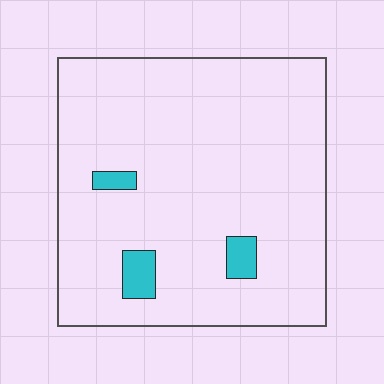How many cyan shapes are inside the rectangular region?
3.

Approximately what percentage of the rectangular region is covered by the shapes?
Approximately 5%.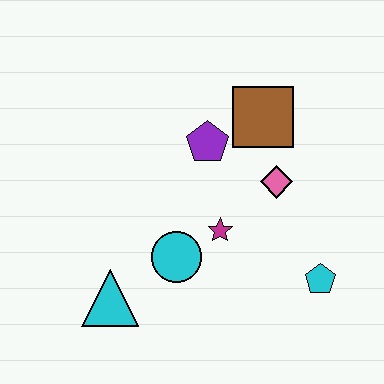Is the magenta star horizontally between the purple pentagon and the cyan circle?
No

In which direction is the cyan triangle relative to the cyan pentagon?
The cyan triangle is to the left of the cyan pentagon.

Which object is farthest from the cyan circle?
The brown square is farthest from the cyan circle.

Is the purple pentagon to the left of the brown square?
Yes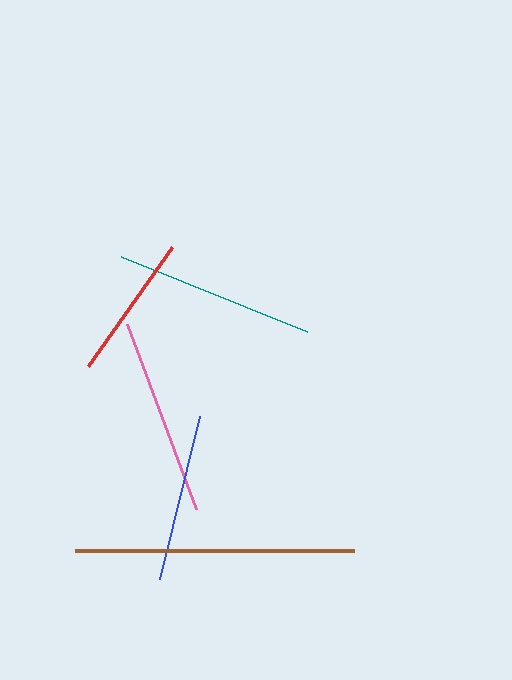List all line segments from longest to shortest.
From longest to shortest: brown, teal, pink, blue, red.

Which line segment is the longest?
The brown line is the longest at approximately 278 pixels.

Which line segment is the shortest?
The red line is the shortest at approximately 145 pixels.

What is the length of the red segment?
The red segment is approximately 145 pixels long.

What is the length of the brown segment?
The brown segment is approximately 278 pixels long.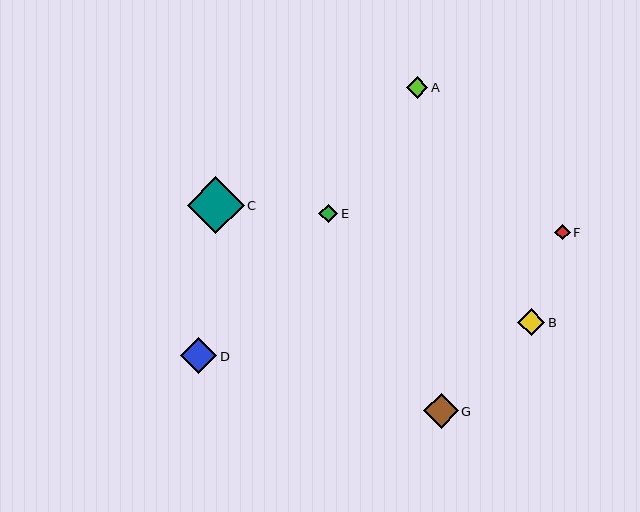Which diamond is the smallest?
Diamond F is the smallest with a size of approximately 15 pixels.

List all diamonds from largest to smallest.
From largest to smallest: C, D, G, B, A, E, F.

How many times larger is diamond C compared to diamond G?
Diamond C is approximately 1.7 times the size of diamond G.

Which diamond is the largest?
Diamond C is the largest with a size of approximately 57 pixels.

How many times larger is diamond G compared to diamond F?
Diamond G is approximately 2.2 times the size of diamond F.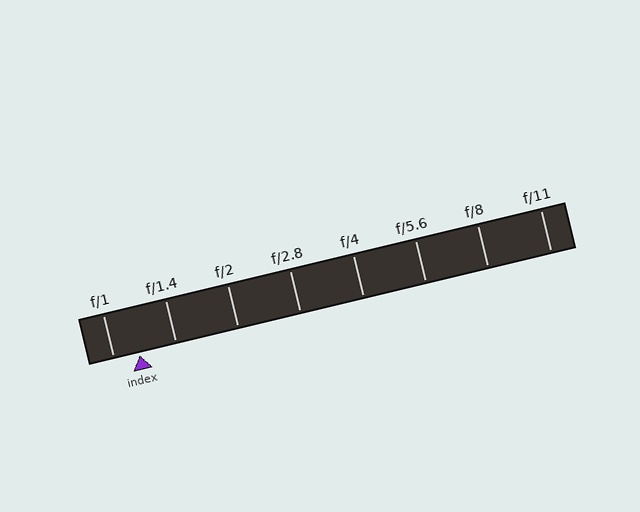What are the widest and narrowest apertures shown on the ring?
The widest aperture shown is f/1 and the narrowest is f/11.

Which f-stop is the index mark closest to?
The index mark is closest to f/1.